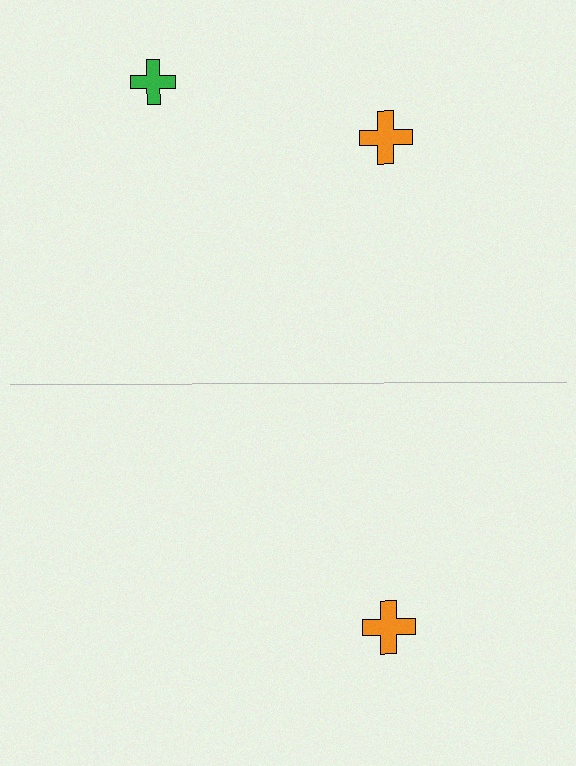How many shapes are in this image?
There are 3 shapes in this image.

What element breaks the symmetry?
A green cross is missing from the bottom side.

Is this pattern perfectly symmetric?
No, the pattern is not perfectly symmetric. A green cross is missing from the bottom side.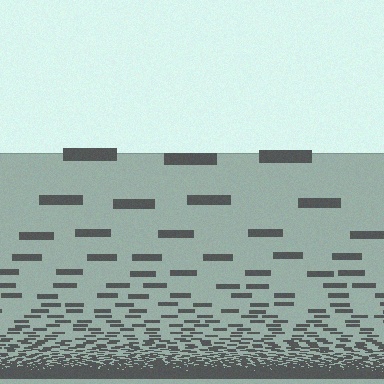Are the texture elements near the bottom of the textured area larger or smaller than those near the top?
Smaller. The gradient is inverted — elements near the bottom are smaller and denser.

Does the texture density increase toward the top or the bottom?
Density increases toward the bottom.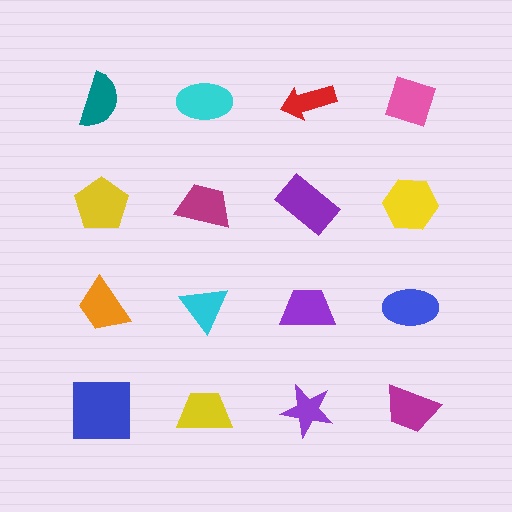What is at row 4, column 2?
A yellow trapezoid.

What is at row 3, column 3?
A purple trapezoid.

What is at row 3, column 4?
A blue ellipse.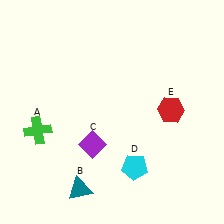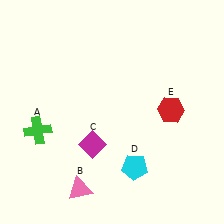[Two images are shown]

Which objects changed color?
B changed from teal to pink. C changed from purple to magenta.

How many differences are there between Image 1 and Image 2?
There are 2 differences between the two images.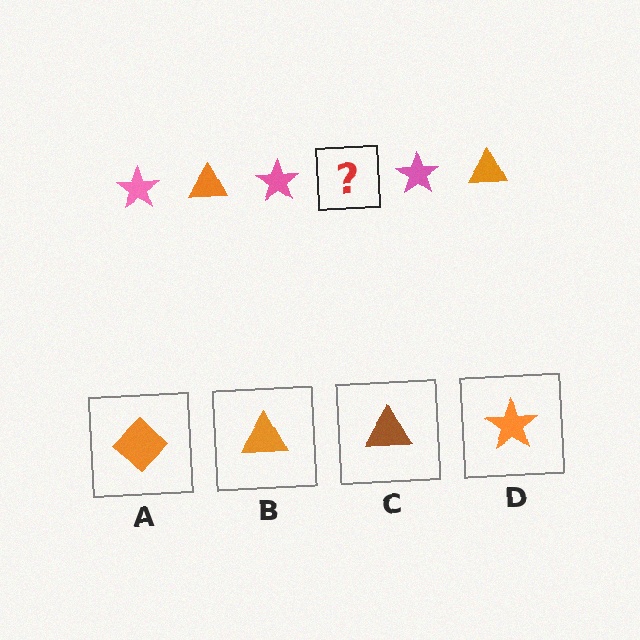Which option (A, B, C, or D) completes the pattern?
B.